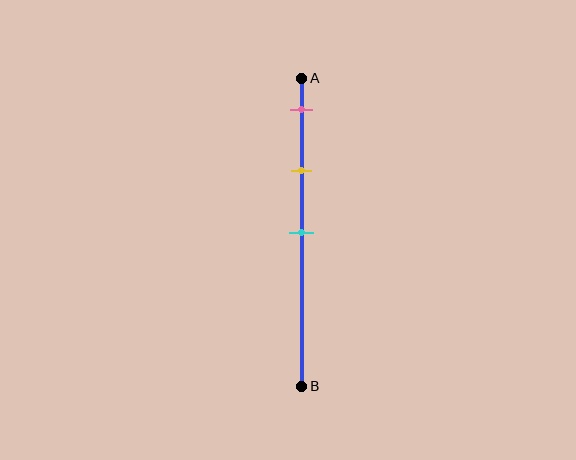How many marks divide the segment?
There are 3 marks dividing the segment.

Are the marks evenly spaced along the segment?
Yes, the marks are approximately evenly spaced.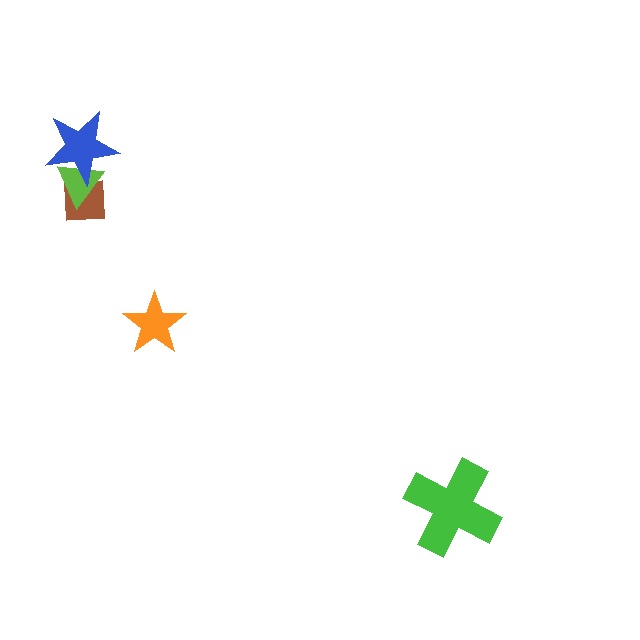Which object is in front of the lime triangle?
The blue star is in front of the lime triangle.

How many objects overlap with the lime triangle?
2 objects overlap with the lime triangle.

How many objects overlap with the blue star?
2 objects overlap with the blue star.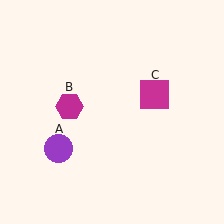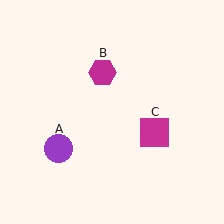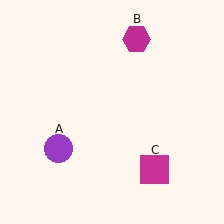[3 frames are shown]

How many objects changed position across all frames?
2 objects changed position: magenta hexagon (object B), magenta square (object C).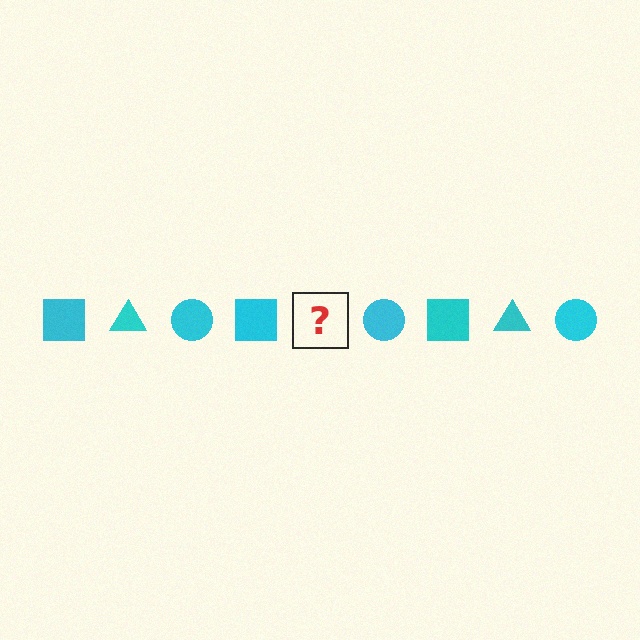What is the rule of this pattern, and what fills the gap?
The rule is that the pattern cycles through square, triangle, circle shapes in cyan. The gap should be filled with a cyan triangle.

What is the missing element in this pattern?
The missing element is a cyan triangle.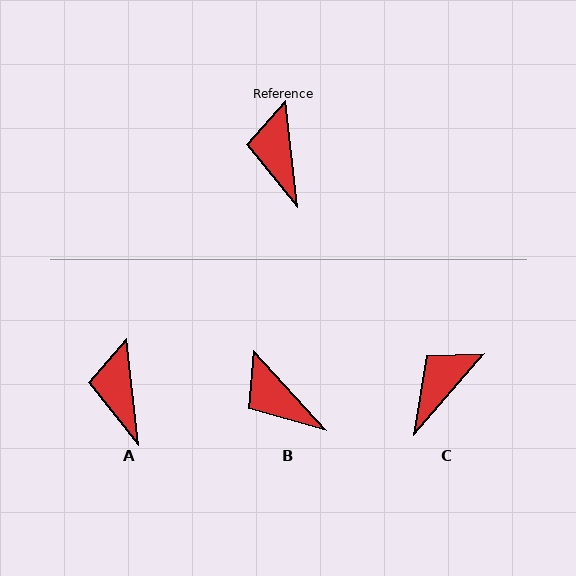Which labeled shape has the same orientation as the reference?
A.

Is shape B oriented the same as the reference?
No, it is off by about 36 degrees.